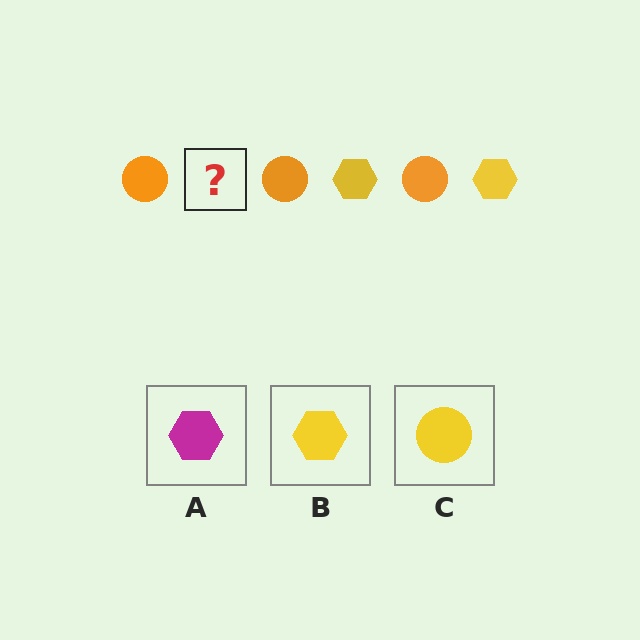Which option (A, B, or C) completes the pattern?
B.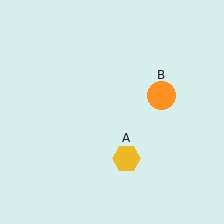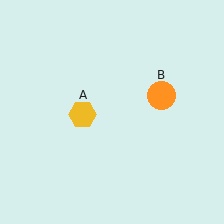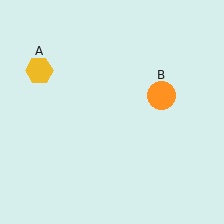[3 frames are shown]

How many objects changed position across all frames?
1 object changed position: yellow hexagon (object A).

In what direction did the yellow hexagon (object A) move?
The yellow hexagon (object A) moved up and to the left.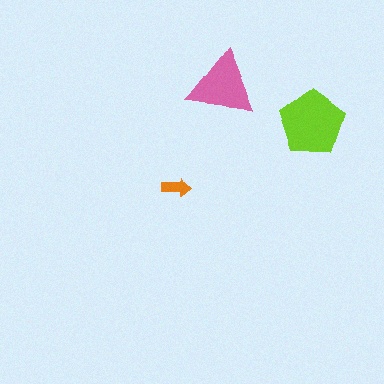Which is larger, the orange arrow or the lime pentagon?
The lime pentagon.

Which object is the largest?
The lime pentagon.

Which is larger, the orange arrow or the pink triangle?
The pink triangle.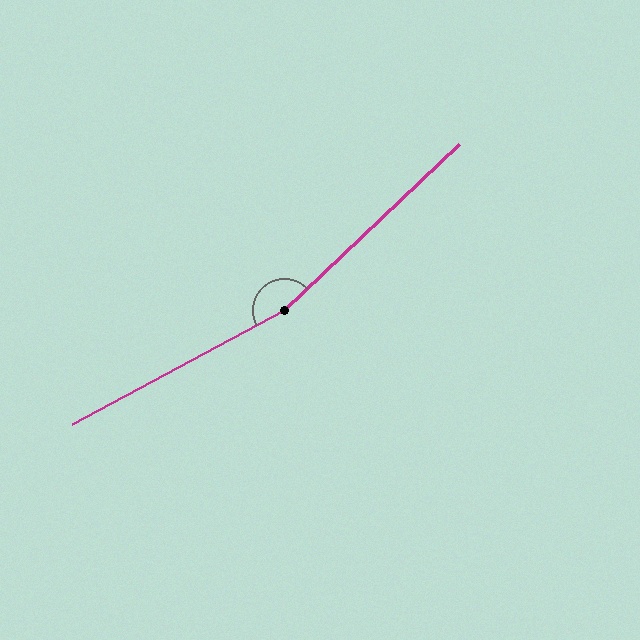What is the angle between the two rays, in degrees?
Approximately 165 degrees.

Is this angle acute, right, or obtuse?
It is obtuse.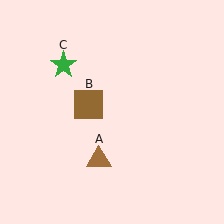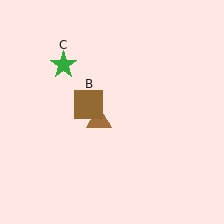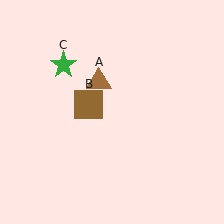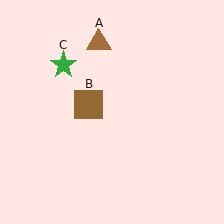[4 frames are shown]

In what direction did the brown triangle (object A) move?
The brown triangle (object A) moved up.